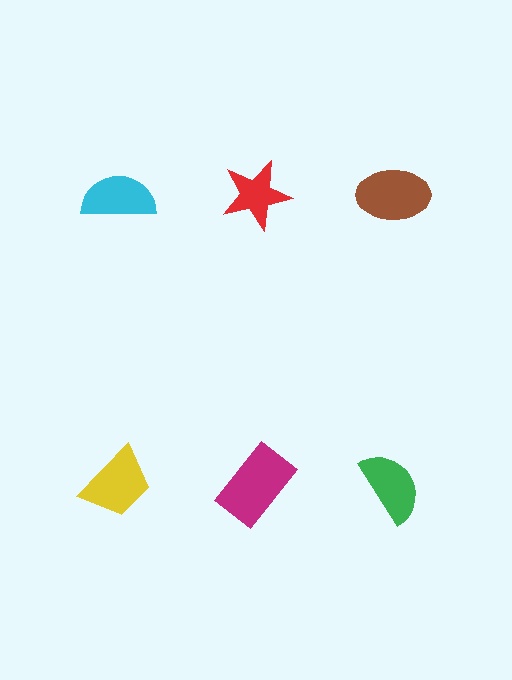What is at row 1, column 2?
A red star.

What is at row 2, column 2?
A magenta rectangle.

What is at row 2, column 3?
A green semicircle.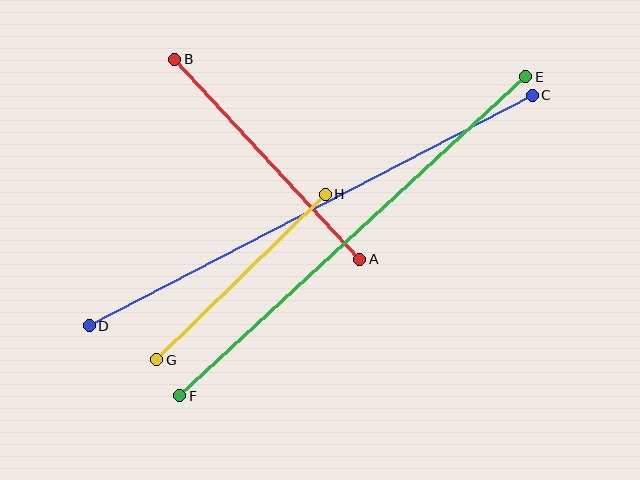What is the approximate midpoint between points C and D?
The midpoint is at approximately (311, 211) pixels.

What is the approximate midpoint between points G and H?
The midpoint is at approximately (241, 277) pixels.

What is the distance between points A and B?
The distance is approximately 273 pixels.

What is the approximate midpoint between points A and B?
The midpoint is at approximately (267, 159) pixels.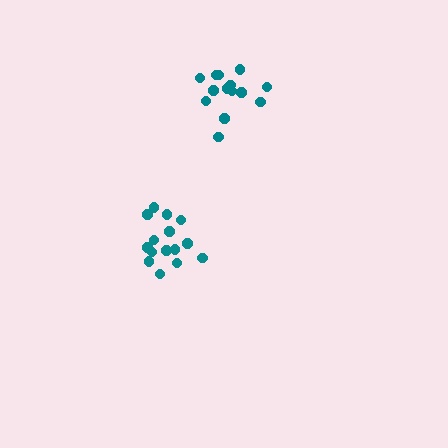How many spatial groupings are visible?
There are 2 spatial groupings.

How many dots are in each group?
Group 1: 15 dots, Group 2: 14 dots (29 total).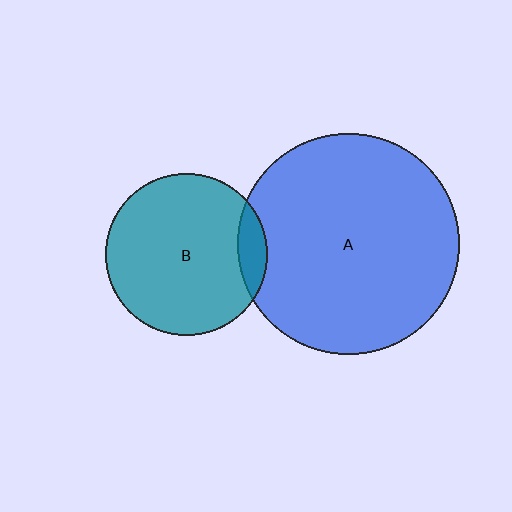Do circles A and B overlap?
Yes.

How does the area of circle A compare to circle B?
Approximately 1.9 times.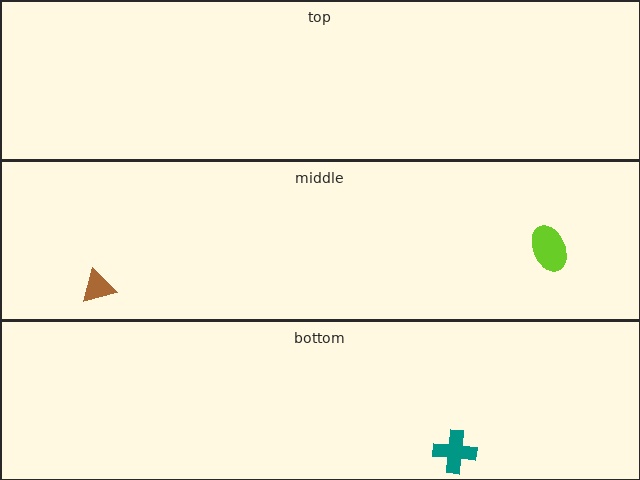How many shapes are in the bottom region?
1.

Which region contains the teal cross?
The bottom region.